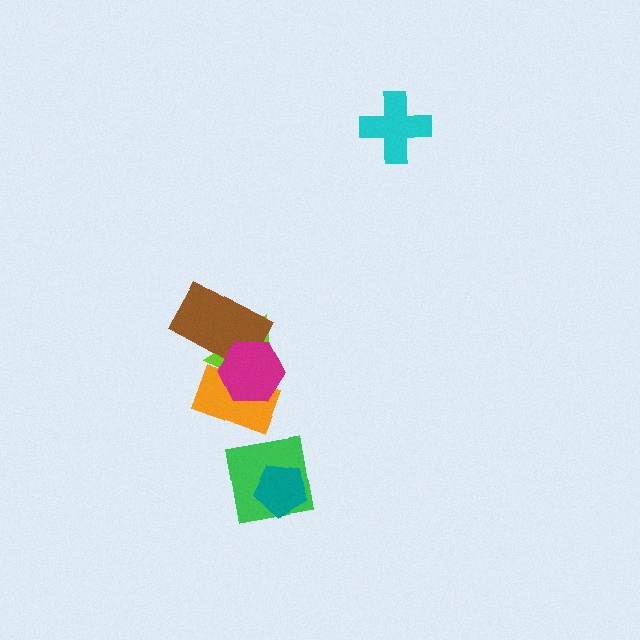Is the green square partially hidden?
Yes, it is partially covered by another shape.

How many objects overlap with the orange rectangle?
3 objects overlap with the orange rectangle.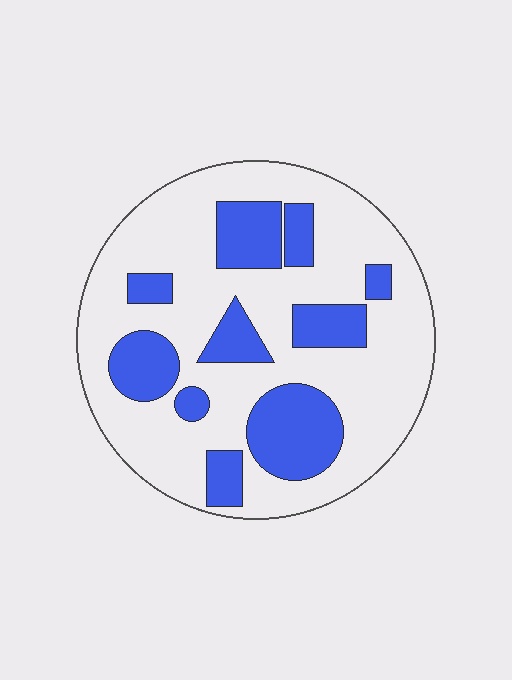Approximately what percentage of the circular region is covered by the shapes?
Approximately 30%.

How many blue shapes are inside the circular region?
10.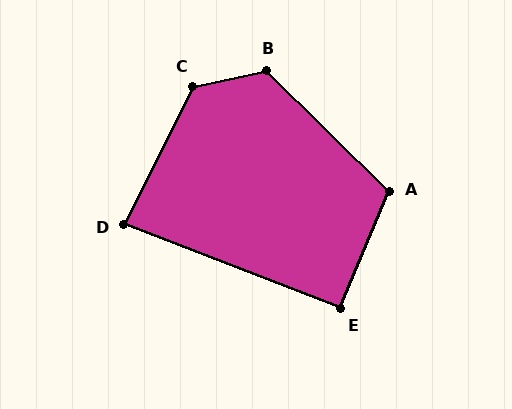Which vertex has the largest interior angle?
C, at approximately 129 degrees.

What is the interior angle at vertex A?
Approximately 112 degrees (obtuse).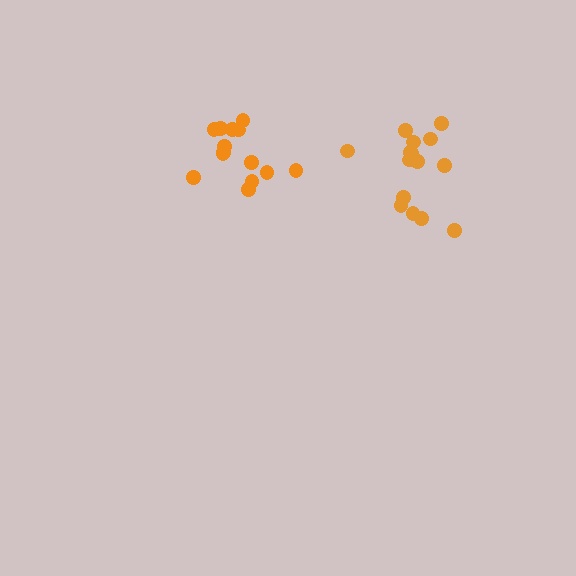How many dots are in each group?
Group 1: 14 dots, Group 2: 15 dots (29 total).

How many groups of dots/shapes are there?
There are 2 groups.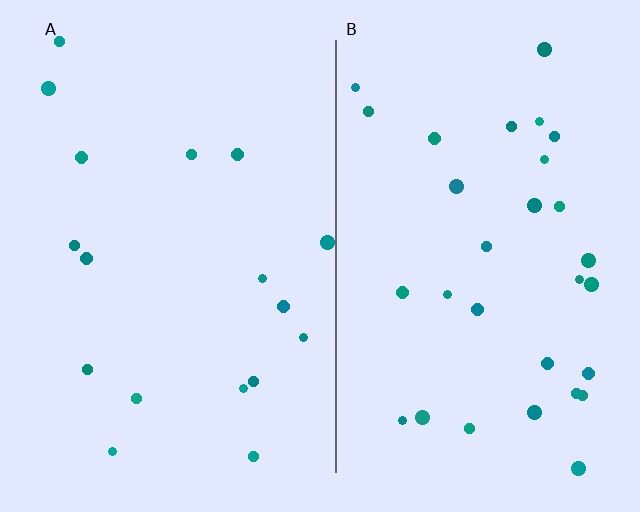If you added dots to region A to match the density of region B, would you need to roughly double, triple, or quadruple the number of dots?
Approximately double.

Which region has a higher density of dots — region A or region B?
B (the right).